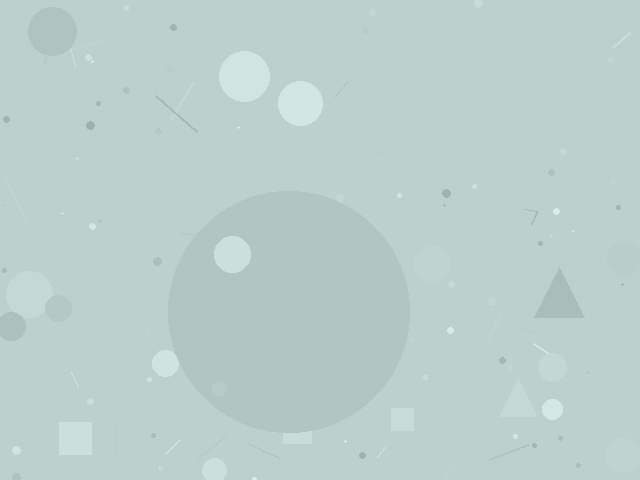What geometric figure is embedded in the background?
A circle is embedded in the background.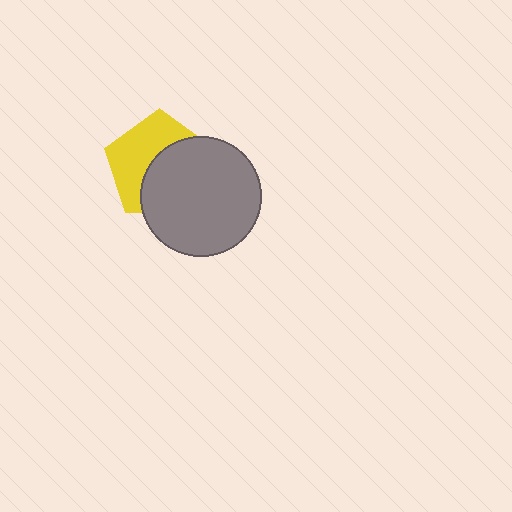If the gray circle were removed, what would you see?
You would see the complete yellow pentagon.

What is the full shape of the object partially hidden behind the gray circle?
The partially hidden object is a yellow pentagon.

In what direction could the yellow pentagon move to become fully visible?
The yellow pentagon could move toward the upper-left. That would shift it out from behind the gray circle entirely.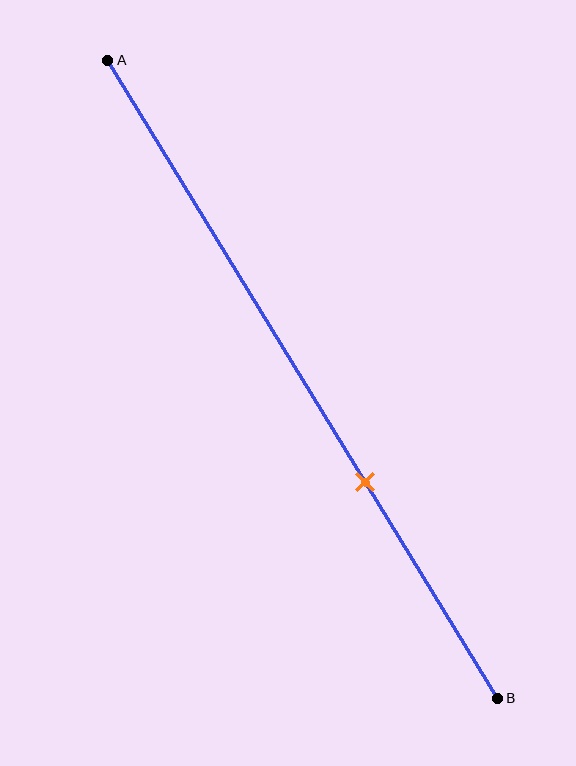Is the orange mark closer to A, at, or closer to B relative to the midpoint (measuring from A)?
The orange mark is closer to point B than the midpoint of segment AB.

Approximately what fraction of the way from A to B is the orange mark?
The orange mark is approximately 65% of the way from A to B.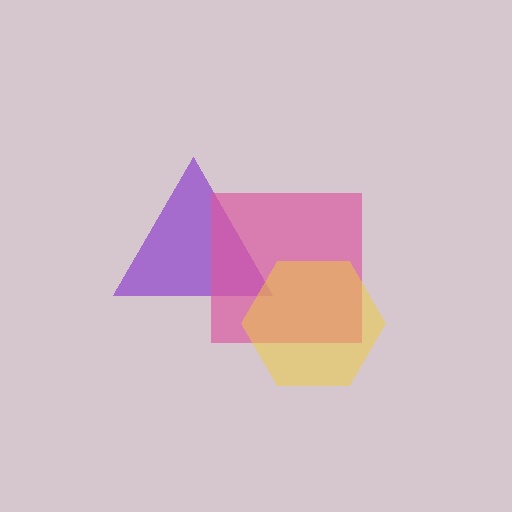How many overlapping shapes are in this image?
There are 3 overlapping shapes in the image.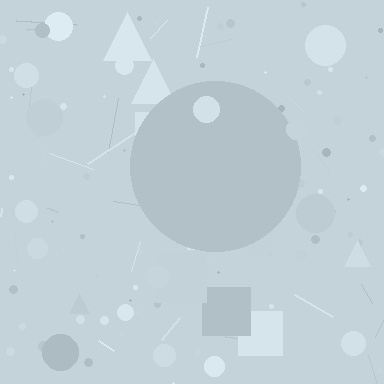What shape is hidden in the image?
A circle is hidden in the image.